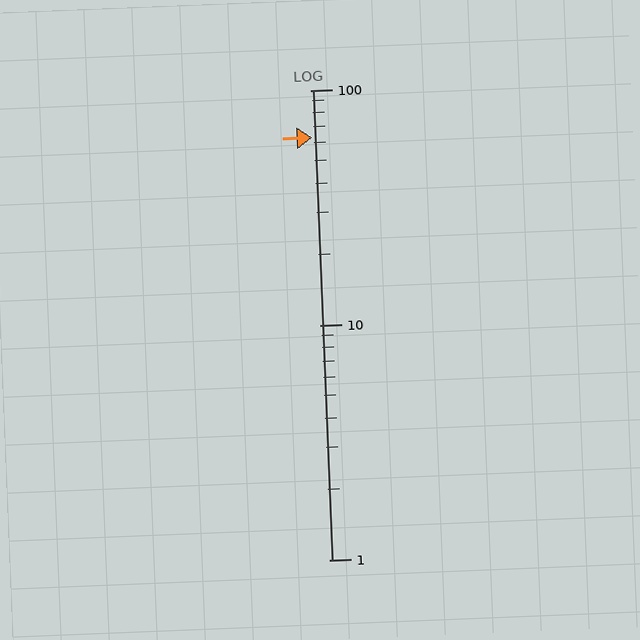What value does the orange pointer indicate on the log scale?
The pointer indicates approximately 63.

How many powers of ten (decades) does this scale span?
The scale spans 2 decades, from 1 to 100.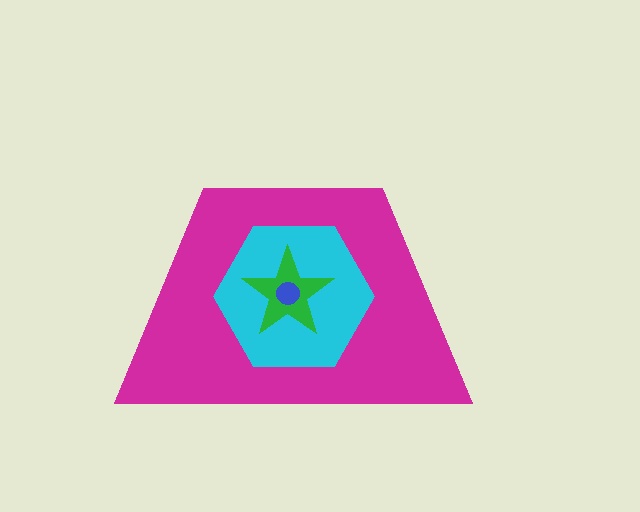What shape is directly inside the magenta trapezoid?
The cyan hexagon.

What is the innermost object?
The blue circle.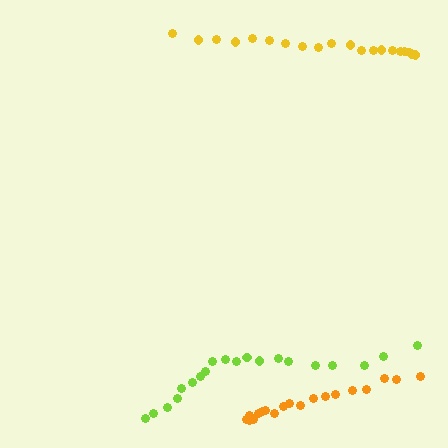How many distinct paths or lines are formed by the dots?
There are 3 distinct paths.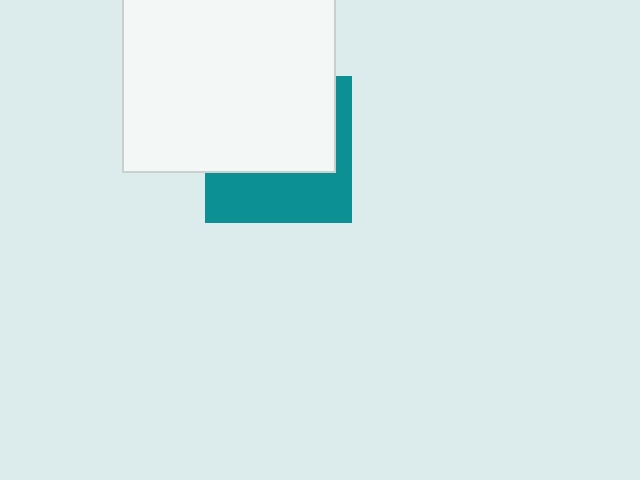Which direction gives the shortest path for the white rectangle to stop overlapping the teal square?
Moving up gives the shortest separation.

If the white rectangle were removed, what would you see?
You would see the complete teal square.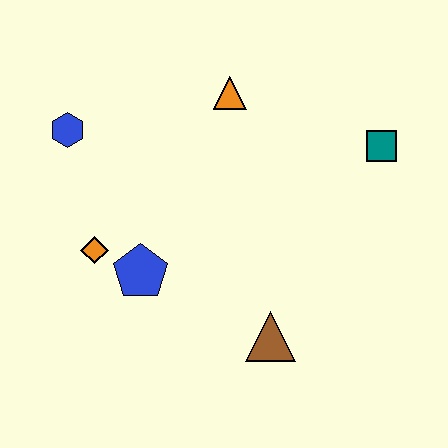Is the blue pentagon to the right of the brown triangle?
No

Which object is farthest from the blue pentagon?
The teal square is farthest from the blue pentagon.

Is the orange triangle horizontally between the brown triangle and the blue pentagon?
Yes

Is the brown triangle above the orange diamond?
No